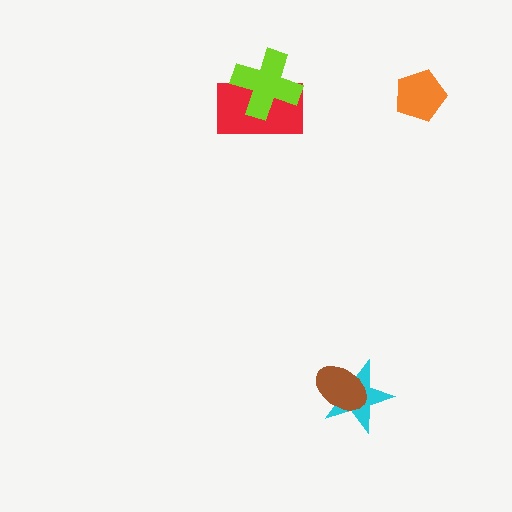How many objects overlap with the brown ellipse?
1 object overlaps with the brown ellipse.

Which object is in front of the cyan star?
The brown ellipse is in front of the cyan star.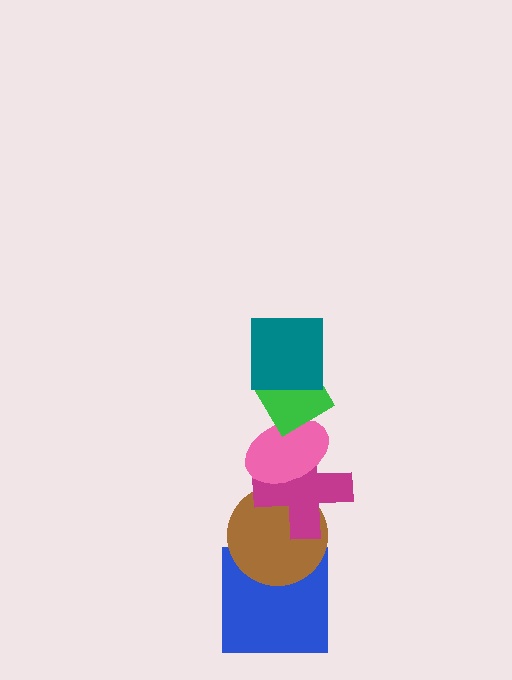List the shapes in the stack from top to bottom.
From top to bottom: the teal square, the green diamond, the pink ellipse, the magenta cross, the brown circle, the blue square.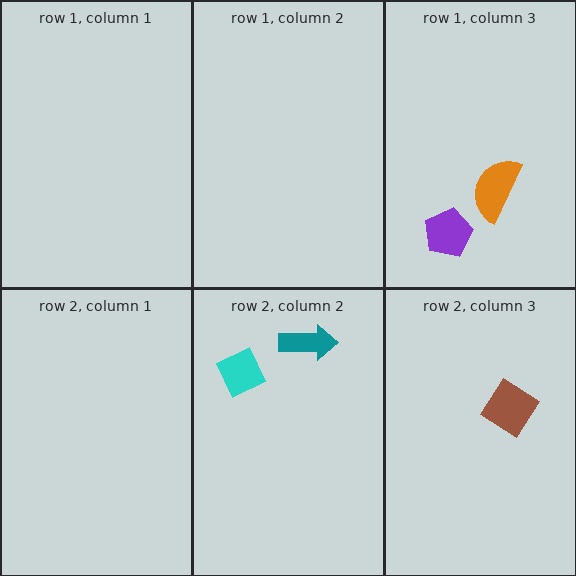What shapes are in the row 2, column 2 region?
The cyan diamond, the teal arrow.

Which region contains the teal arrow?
The row 2, column 2 region.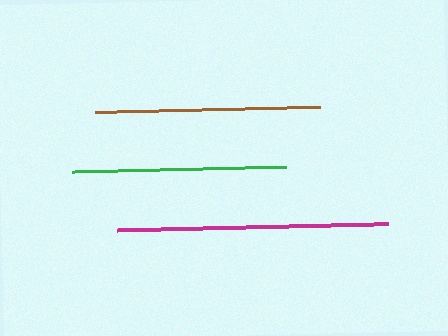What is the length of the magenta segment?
The magenta segment is approximately 271 pixels long.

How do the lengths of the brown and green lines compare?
The brown and green lines are approximately the same length.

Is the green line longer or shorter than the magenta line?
The magenta line is longer than the green line.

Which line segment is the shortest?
The green line is the shortest at approximately 214 pixels.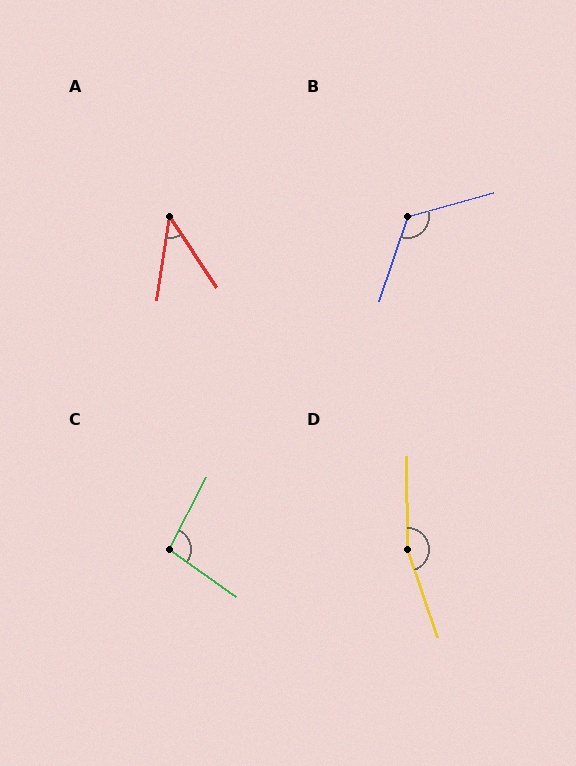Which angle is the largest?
D, at approximately 161 degrees.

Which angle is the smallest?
A, at approximately 42 degrees.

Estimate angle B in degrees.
Approximately 124 degrees.